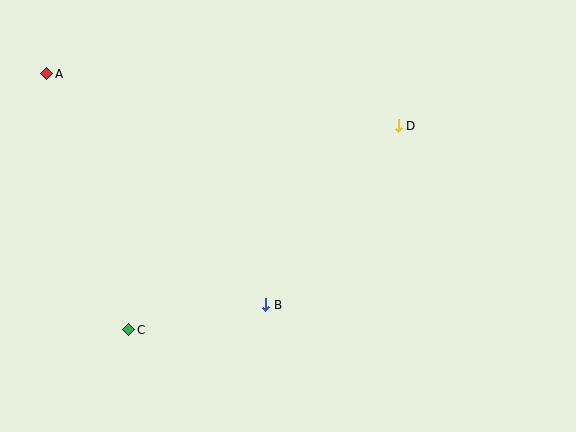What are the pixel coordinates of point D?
Point D is at (398, 126).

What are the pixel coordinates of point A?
Point A is at (47, 74).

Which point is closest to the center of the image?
Point B at (266, 305) is closest to the center.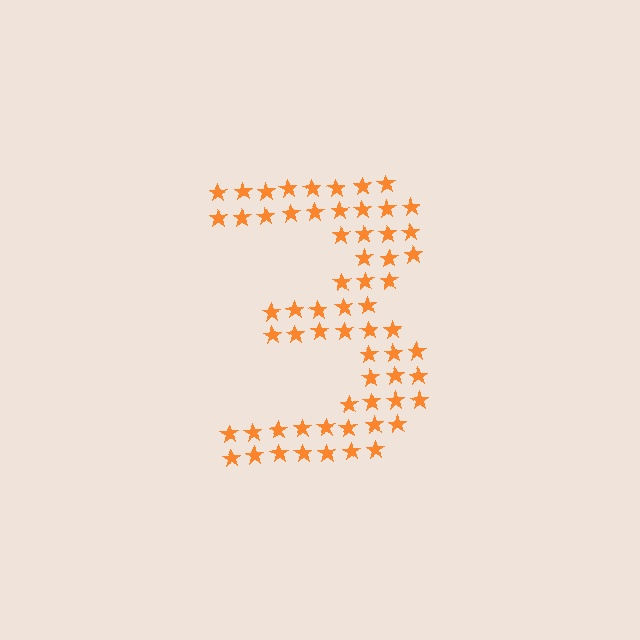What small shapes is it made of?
It is made of small stars.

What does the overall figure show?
The overall figure shows the digit 3.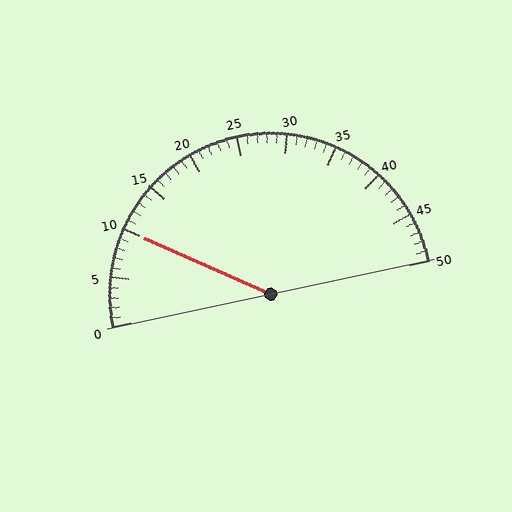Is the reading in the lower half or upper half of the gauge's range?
The reading is in the lower half of the range (0 to 50).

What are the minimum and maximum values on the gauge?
The gauge ranges from 0 to 50.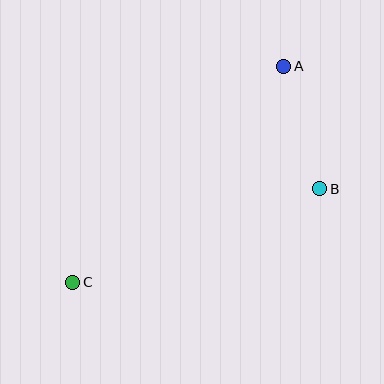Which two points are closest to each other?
Points A and B are closest to each other.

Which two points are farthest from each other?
Points A and C are farthest from each other.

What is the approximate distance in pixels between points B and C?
The distance between B and C is approximately 264 pixels.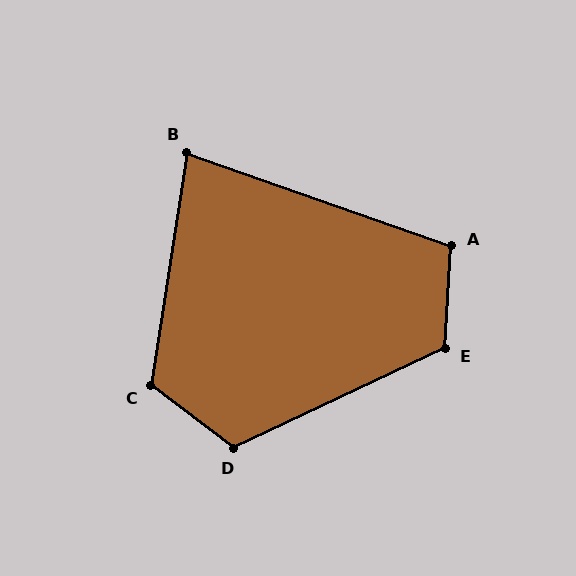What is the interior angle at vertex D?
Approximately 118 degrees (obtuse).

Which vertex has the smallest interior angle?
B, at approximately 80 degrees.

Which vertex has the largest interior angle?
E, at approximately 118 degrees.